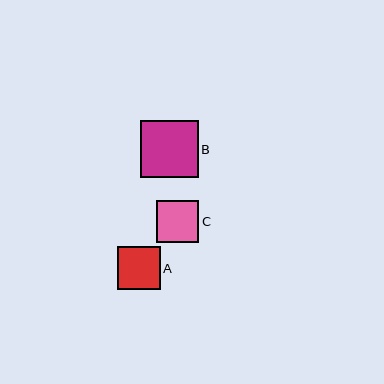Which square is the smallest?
Square C is the smallest with a size of approximately 42 pixels.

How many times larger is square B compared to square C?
Square B is approximately 1.4 times the size of square C.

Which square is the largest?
Square B is the largest with a size of approximately 58 pixels.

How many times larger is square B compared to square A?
Square B is approximately 1.4 times the size of square A.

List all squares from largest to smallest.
From largest to smallest: B, A, C.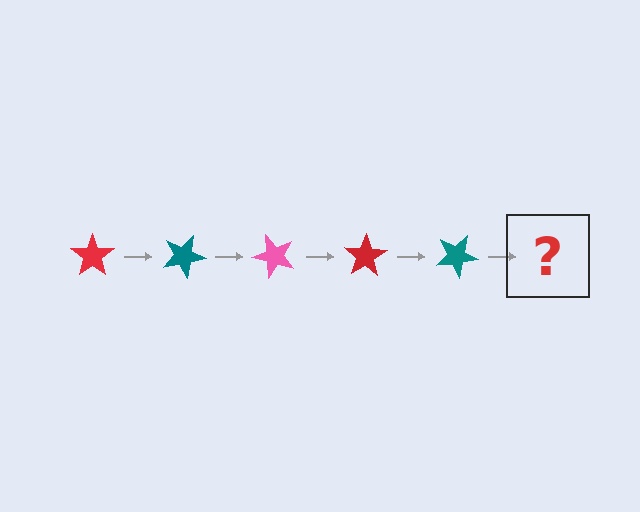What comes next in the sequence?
The next element should be a pink star, rotated 125 degrees from the start.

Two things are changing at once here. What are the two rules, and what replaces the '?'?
The two rules are that it rotates 25 degrees each step and the color cycles through red, teal, and pink. The '?' should be a pink star, rotated 125 degrees from the start.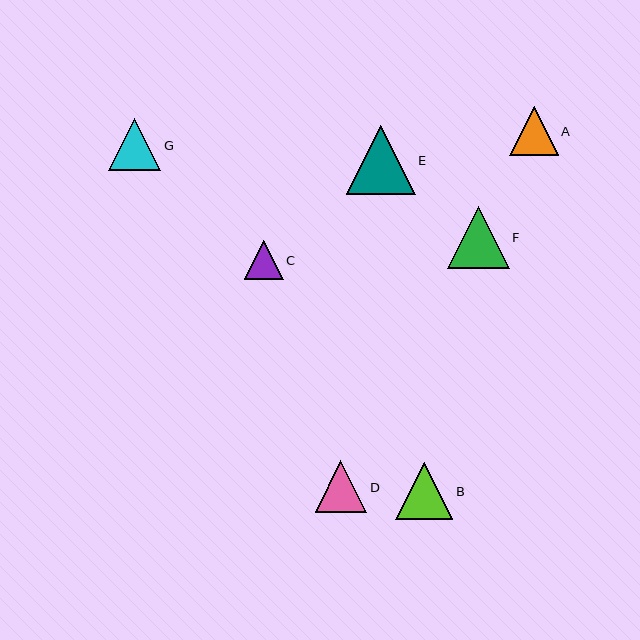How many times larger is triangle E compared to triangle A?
Triangle E is approximately 1.4 times the size of triangle A.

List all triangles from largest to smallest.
From largest to smallest: E, F, B, G, D, A, C.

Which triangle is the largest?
Triangle E is the largest with a size of approximately 69 pixels.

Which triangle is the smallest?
Triangle C is the smallest with a size of approximately 39 pixels.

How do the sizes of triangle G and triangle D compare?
Triangle G and triangle D are approximately the same size.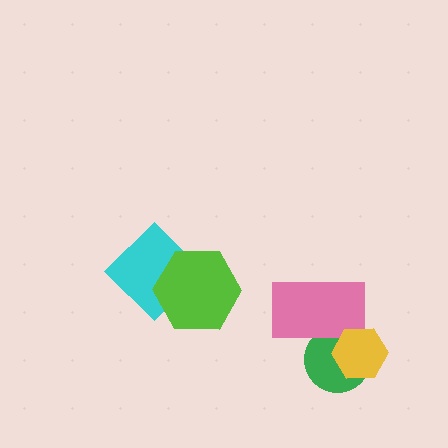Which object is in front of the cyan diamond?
The lime hexagon is in front of the cyan diamond.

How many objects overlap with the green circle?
2 objects overlap with the green circle.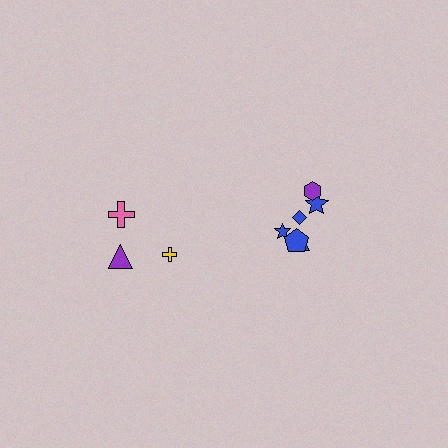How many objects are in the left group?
There are 3 objects.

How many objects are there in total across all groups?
There are 9 objects.